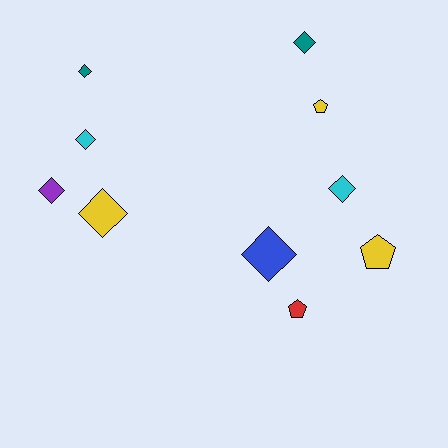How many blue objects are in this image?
There is 1 blue object.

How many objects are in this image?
There are 10 objects.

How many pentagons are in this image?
There are 3 pentagons.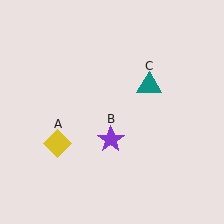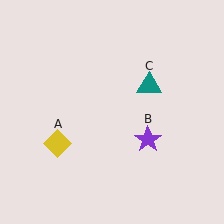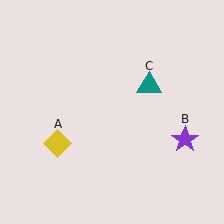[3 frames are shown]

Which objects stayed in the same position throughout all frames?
Yellow diamond (object A) and teal triangle (object C) remained stationary.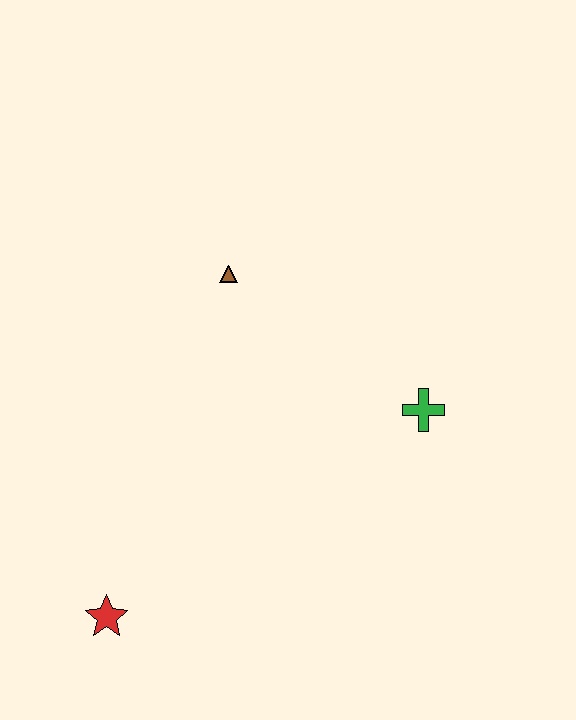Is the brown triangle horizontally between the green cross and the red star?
Yes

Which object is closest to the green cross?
The brown triangle is closest to the green cross.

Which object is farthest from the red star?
The green cross is farthest from the red star.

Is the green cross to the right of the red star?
Yes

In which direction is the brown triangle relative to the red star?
The brown triangle is above the red star.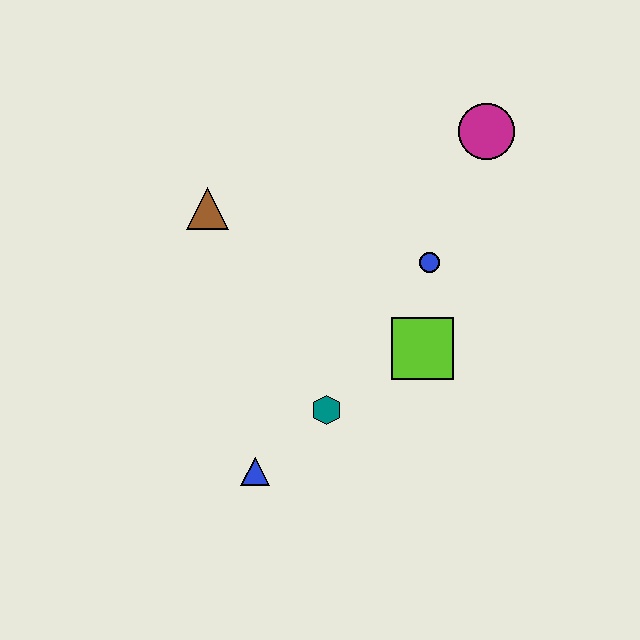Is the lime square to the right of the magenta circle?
No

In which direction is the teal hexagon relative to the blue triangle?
The teal hexagon is to the right of the blue triangle.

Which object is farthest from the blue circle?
The blue triangle is farthest from the blue circle.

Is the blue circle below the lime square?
No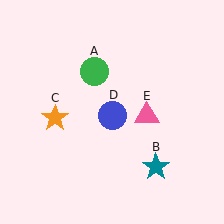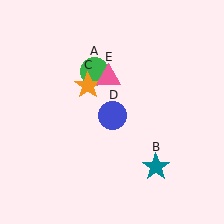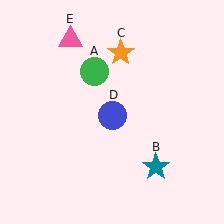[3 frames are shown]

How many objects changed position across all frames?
2 objects changed position: orange star (object C), pink triangle (object E).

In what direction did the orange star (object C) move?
The orange star (object C) moved up and to the right.